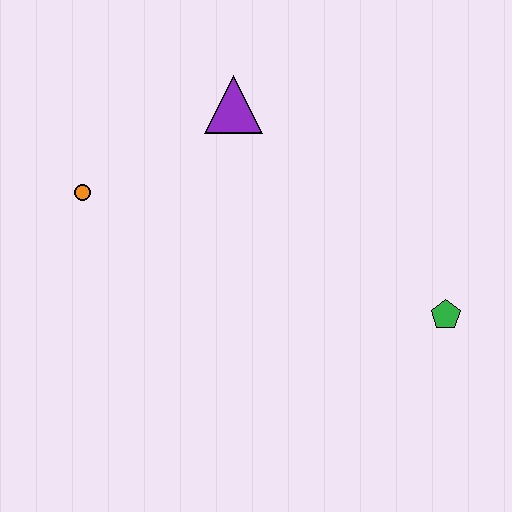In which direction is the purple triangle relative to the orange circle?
The purple triangle is to the right of the orange circle.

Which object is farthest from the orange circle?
The green pentagon is farthest from the orange circle.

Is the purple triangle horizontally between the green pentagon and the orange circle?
Yes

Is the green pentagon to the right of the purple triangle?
Yes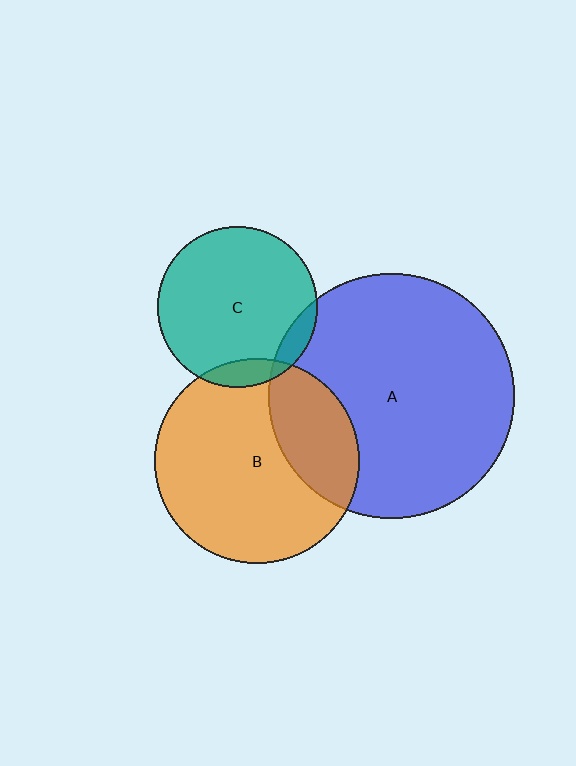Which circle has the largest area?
Circle A (blue).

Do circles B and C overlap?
Yes.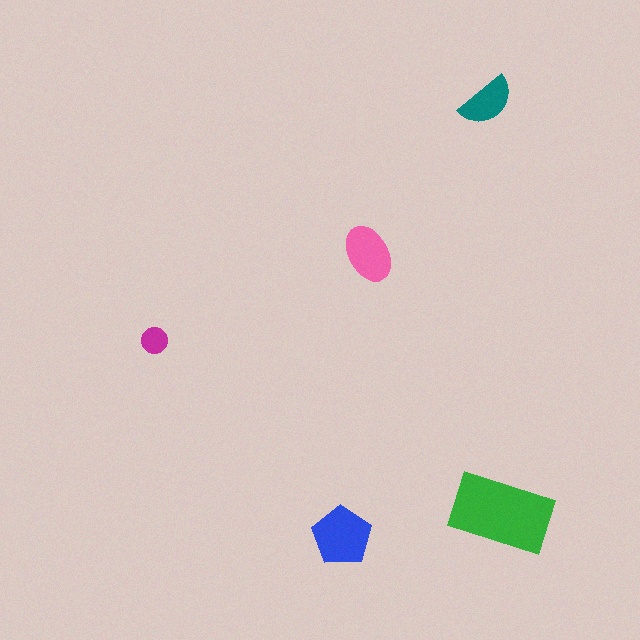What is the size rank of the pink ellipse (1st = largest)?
3rd.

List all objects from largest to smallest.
The green rectangle, the blue pentagon, the pink ellipse, the teal semicircle, the magenta circle.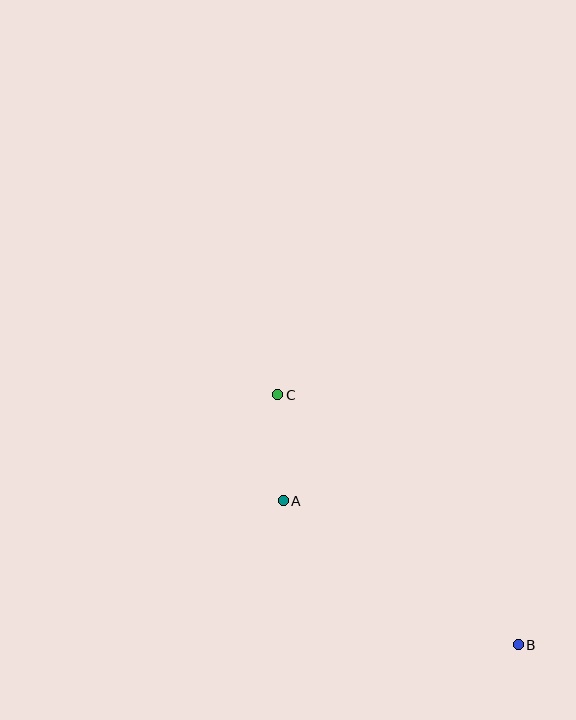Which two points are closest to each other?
Points A and C are closest to each other.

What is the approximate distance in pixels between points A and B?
The distance between A and B is approximately 275 pixels.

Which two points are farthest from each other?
Points B and C are farthest from each other.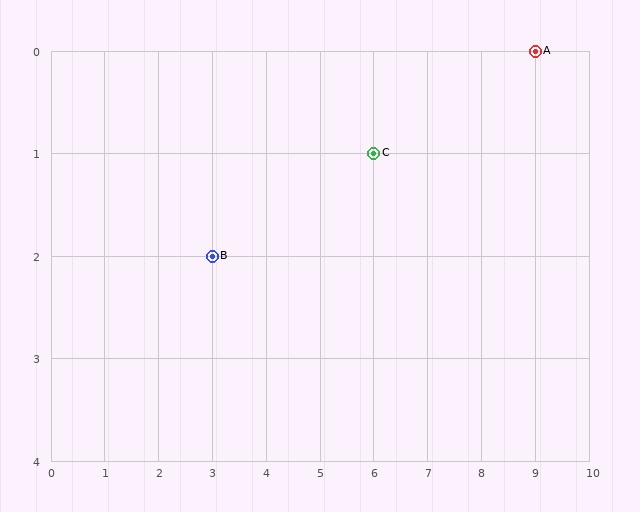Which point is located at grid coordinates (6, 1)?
Point C is at (6, 1).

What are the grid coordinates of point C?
Point C is at grid coordinates (6, 1).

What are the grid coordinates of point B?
Point B is at grid coordinates (3, 2).